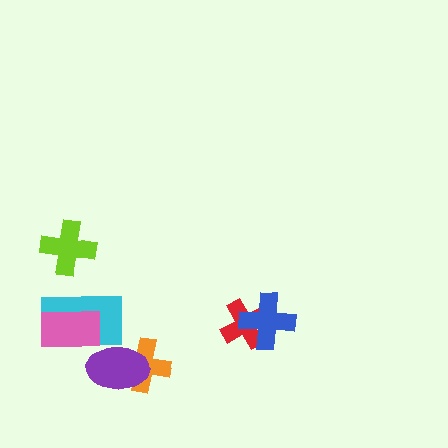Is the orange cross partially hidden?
Yes, it is partially covered by another shape.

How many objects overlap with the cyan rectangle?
2 objects overlap with the cyan rectangle.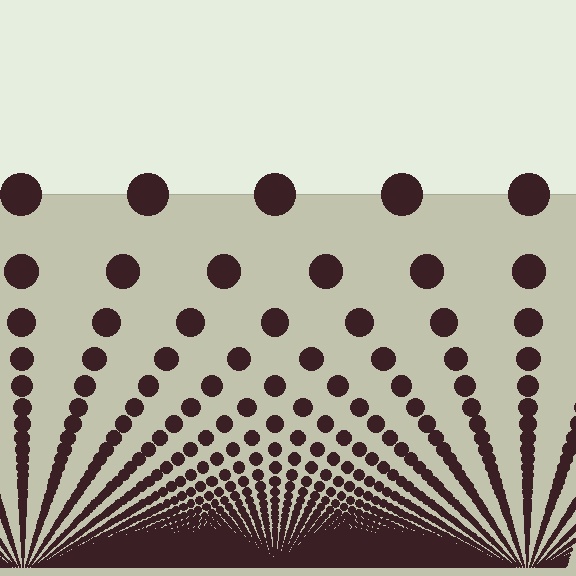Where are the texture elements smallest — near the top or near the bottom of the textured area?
Near the bottom.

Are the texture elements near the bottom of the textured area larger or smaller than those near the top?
Smaller. The gradient is inverted — elements near the bottom are smaller and denser.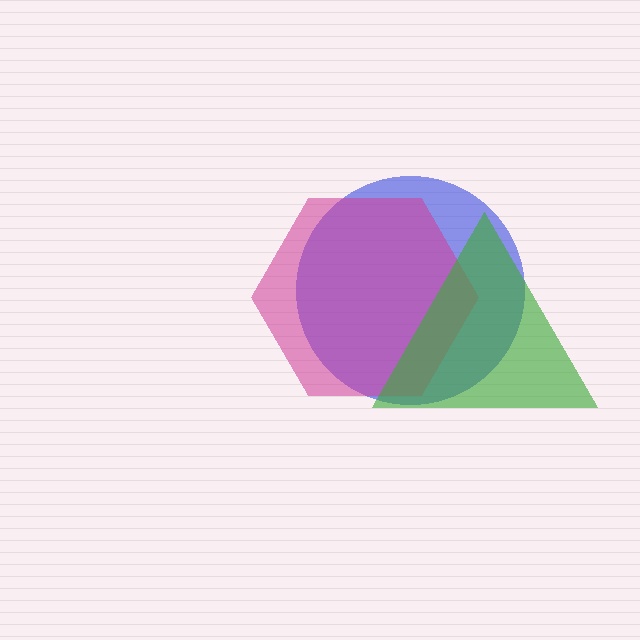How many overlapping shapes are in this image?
There are 3 overlapping shapes in the image.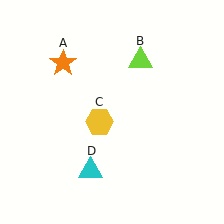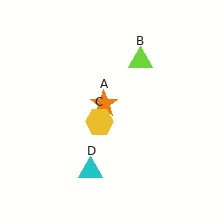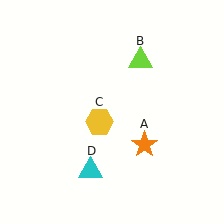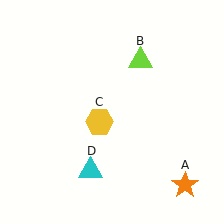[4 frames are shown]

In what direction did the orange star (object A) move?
The orange star (object A) moved down and to the right.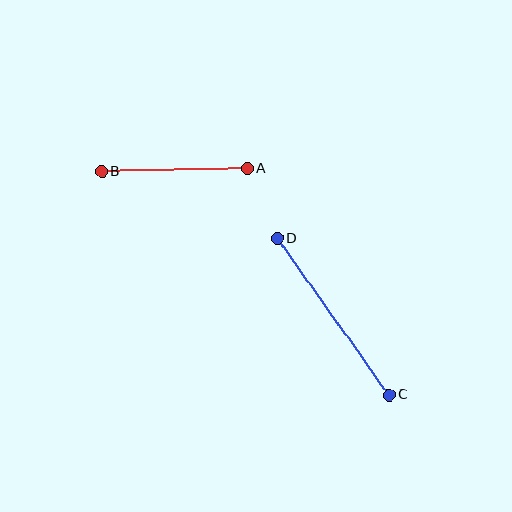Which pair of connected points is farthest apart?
Points C and D are farthest apart.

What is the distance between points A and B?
The distance is approximately 146 pixels.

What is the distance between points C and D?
The distance is approximately 192 pixels.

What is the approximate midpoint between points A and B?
The midpoint is at approximately (175, 170) pixels.